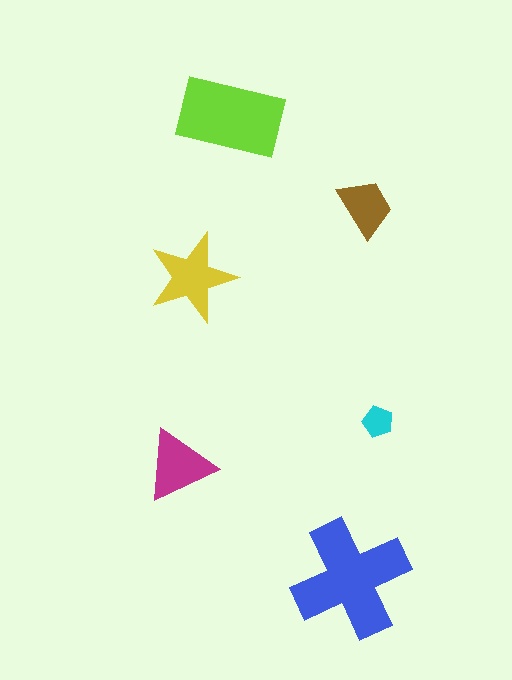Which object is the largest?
The blue cross.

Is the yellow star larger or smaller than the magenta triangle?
Larger.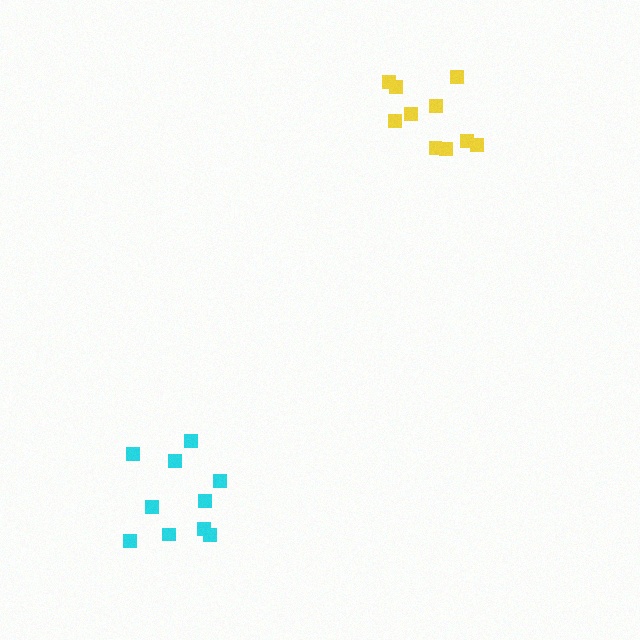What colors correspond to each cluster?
The clusters are colored: cyan, yellow.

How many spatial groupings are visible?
There are 2 spatial groupings.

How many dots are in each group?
Group 1: 10 dots, Group 2: 10 dots (20 total).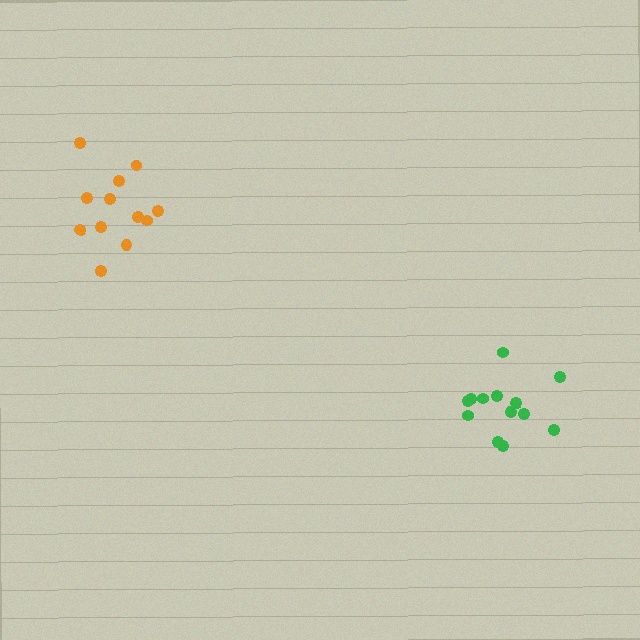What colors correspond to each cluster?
The clusters are colored: green, orange.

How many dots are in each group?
Group 1: 13 dots, Group 2: 12 dots (25 total).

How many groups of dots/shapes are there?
There are 2 groups.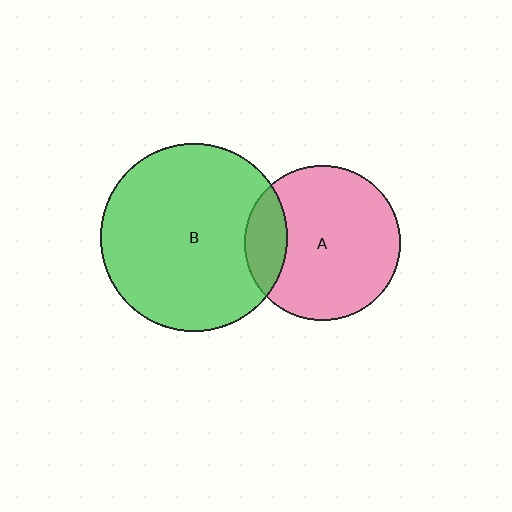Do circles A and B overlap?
Yes.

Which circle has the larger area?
Circle B (green).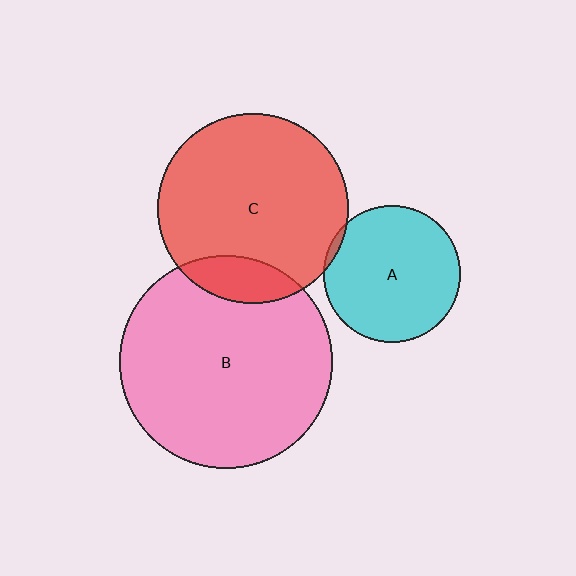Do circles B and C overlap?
Yes.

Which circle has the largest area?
Circle B (pink).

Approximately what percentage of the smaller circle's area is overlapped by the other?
Approximately 15%.